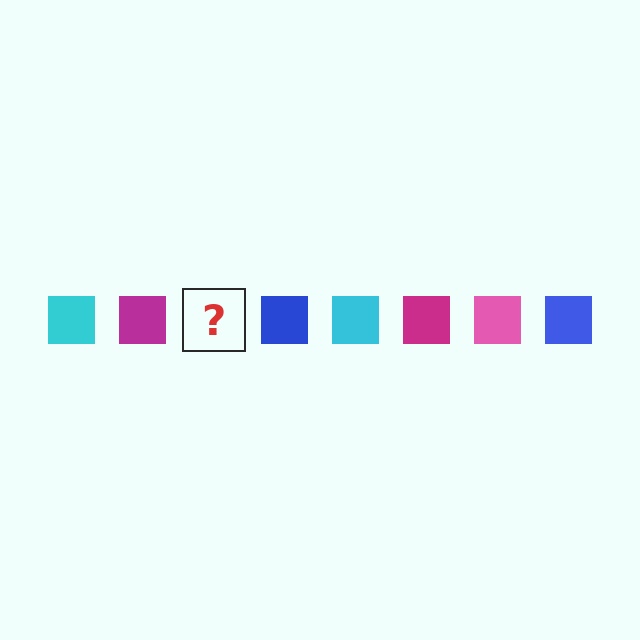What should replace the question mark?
The question mark should be replaced with a pink square.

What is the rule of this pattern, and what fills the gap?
The rule is that the pattern cycles through cyan, magenta, pink, blue squares. The gap should be filled with a pink square.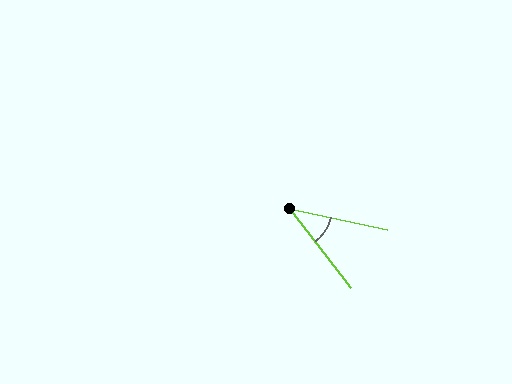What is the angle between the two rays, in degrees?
Approximately 40 degrees.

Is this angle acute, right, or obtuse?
It is acute.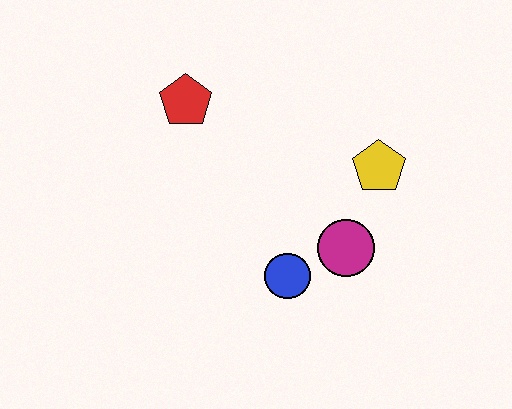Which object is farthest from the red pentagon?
The magenta circle is farthest from the red pentagon.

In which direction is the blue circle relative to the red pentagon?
The blue circle is below the red pentagon.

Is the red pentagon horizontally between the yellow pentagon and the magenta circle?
No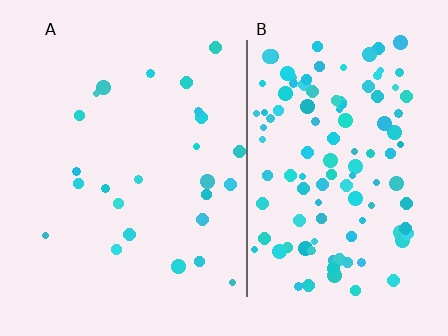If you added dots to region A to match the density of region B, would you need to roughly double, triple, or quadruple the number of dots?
Approximately quadruple.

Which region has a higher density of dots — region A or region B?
B (the right).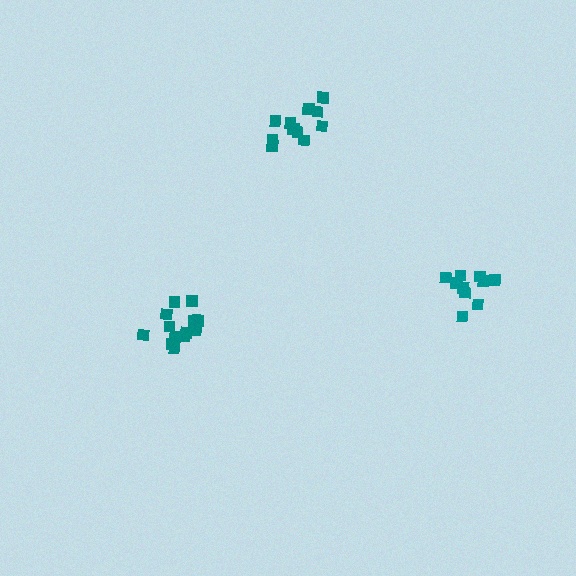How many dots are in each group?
Group 1: 13 dots, Group 2: 10 dots, Group 3: 11 dots (34 total).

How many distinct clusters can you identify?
There are 3 distinct clusters.